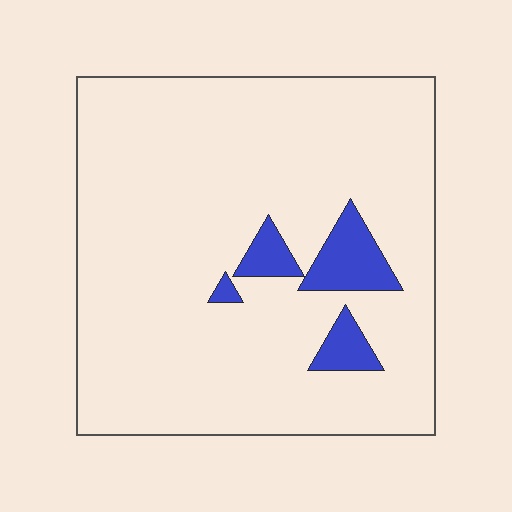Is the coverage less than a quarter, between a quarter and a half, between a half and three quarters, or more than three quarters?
Less than a quarter.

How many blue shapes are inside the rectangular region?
4.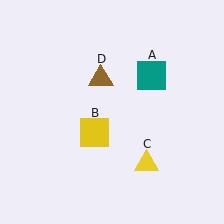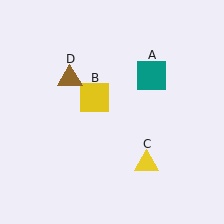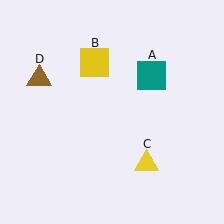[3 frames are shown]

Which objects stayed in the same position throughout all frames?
Teal square (object A) and yellow triangle (object C) remained stationary.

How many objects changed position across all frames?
2 objects changed position: yellow square (object B), brown triangle (object D).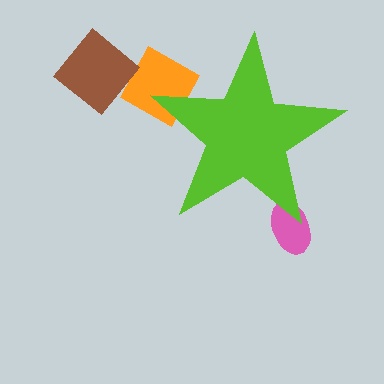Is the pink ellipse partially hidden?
Yes, the pink ellipse is partially hidden behind the lime star.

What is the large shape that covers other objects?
A lime star.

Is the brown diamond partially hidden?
No, the brown diamond is fully visible.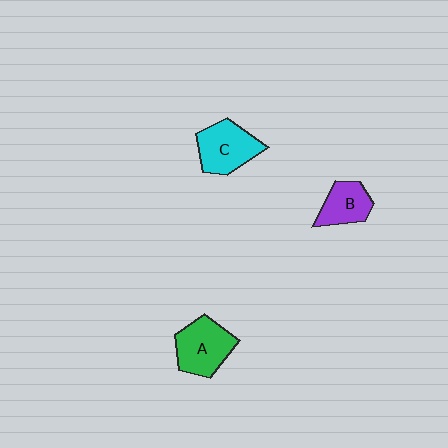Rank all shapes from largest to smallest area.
From largest to smallest: A (green), C (cyan), B (purple).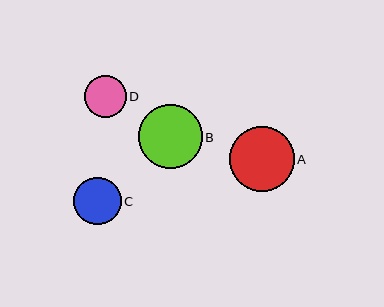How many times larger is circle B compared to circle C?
Circle B is approximately 1.3 times the size of circle C.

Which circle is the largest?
Circle A is the largest with a size of approximately 64 pixels.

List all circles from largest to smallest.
From largest to smallest: A, B, C, D.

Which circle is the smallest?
Circle D is the smallest with a size of approximately 42 pixels.